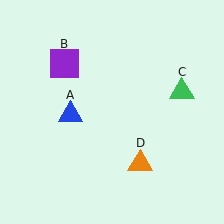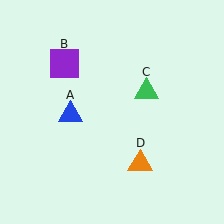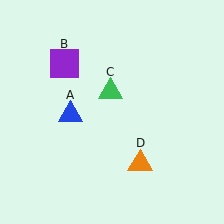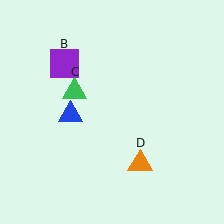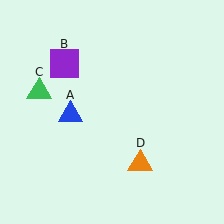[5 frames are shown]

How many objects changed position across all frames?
1 object changed position: green triangle (object C).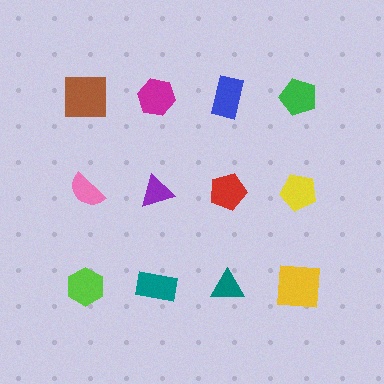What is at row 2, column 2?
A purple triangle.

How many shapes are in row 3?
4 shapes.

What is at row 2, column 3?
A red pentagon.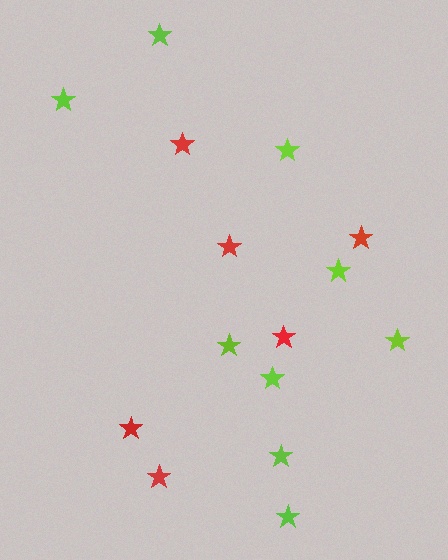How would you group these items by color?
There are 2 groups: one group of lime stars (9) and one group of red stars (6).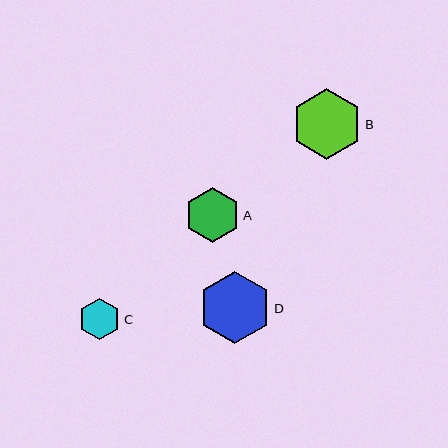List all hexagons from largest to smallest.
From largest to smallest: D, B, A, C.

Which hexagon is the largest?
Hexagon D is the largest with a size of approximately 72 pixels.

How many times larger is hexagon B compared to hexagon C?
Hexagon B is approximately 1.7 times the size of hexagon C.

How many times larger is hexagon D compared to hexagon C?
Hexagon D is approximately 1.7 times the size of hexagon C.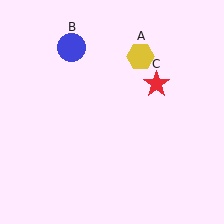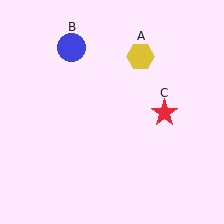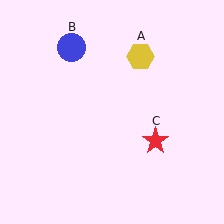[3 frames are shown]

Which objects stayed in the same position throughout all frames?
Yellow hexagon (object A) and blue circle (object B) remained stationary.